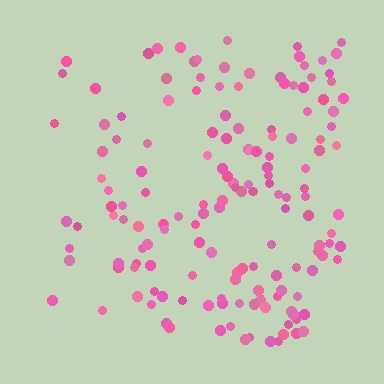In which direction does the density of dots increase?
From left to right, with the right side densest.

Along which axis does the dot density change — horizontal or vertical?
Horizontal.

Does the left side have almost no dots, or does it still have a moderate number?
Still a moderate number, just noticeably fewer than the right.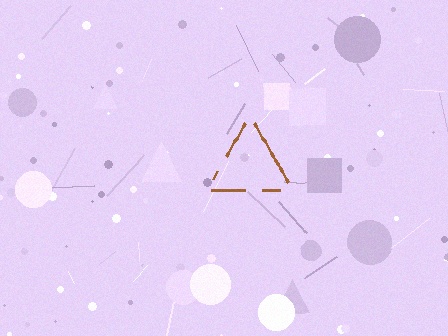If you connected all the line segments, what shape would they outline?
They would outline a triangle.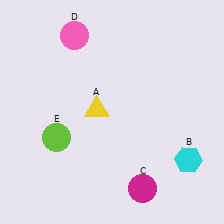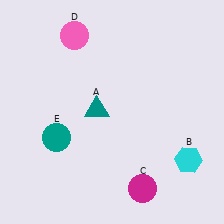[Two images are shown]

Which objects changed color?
A changed from yellow to teal. E changed from lime to teal.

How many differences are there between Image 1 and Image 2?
There are 2 differences between the two images.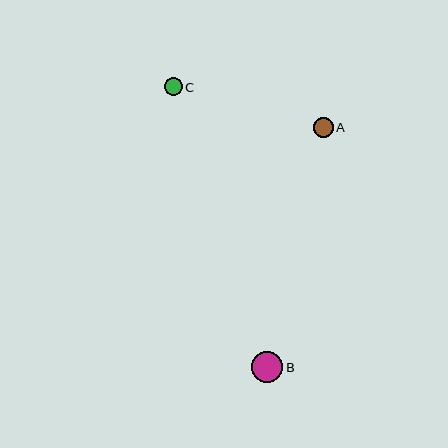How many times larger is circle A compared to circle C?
Circle A is approximately 1.1 times the size of circle C.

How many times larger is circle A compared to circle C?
Circle A is approximately 1.1 times the size of circle C.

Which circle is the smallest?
Circle C is the smallest with a size of approximately 18 pixels.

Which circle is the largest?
Circle B is the largest with a size of approximately 31 pixels.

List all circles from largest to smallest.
From largest to smallest: B, A, C.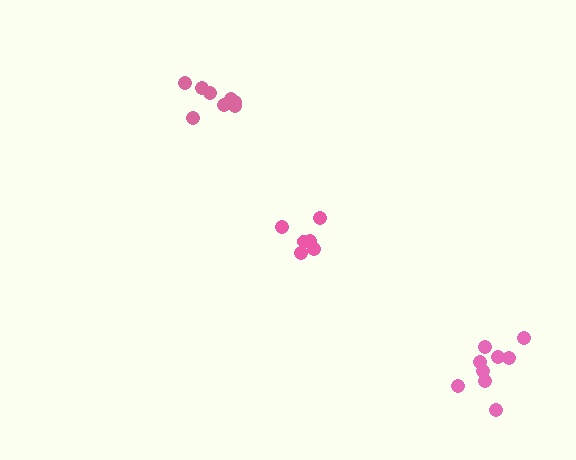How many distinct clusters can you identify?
There are 3 distinct clusters.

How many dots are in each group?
Group 1: 6 dots, Group 2: 8 dots, Group 3: 9 dots (23 total).